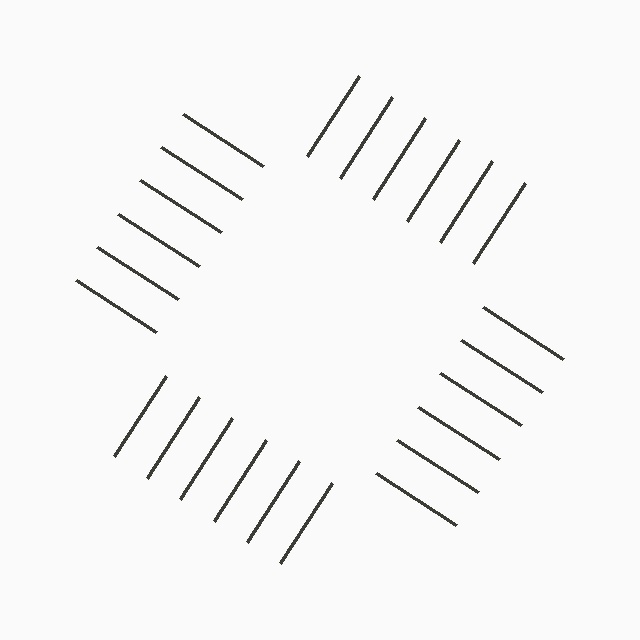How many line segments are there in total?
24 — 6 along each of the 4 edges.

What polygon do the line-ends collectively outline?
An illusory square — the line segments terminate on its edges but no continuous stroke is drawn.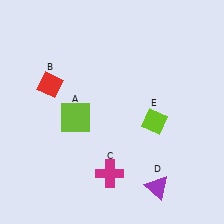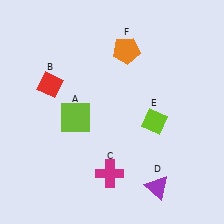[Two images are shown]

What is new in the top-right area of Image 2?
An orange pentagon (F) was added in the top-right area of Image 2.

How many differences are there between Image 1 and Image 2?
There is 1 difference between the two images.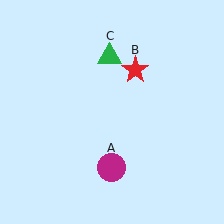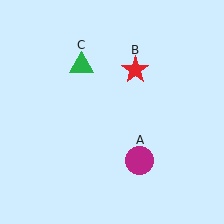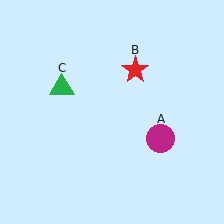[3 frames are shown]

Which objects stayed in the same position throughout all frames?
Red star (object B) remained stationary.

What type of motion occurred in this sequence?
The magenta circle (object A), green triangle (object C) rotated counterclockwise around the center of the scene.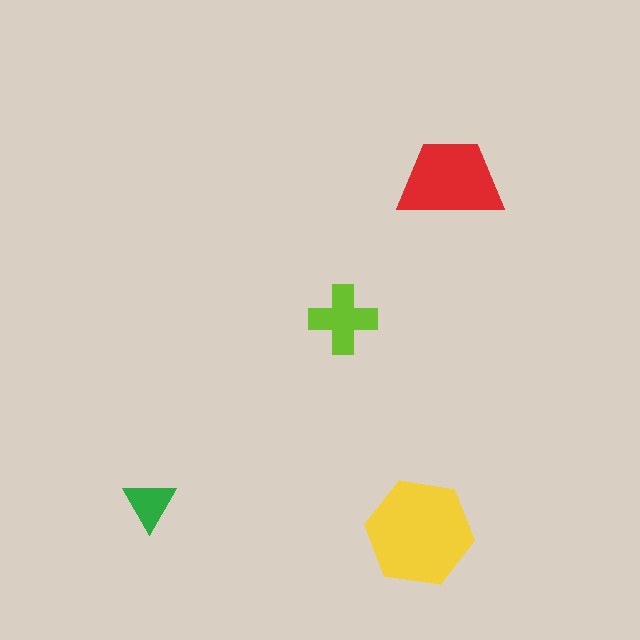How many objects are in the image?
There are 4 objects in the image.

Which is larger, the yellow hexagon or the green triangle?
The yellow hexagon.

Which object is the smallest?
The green triangle.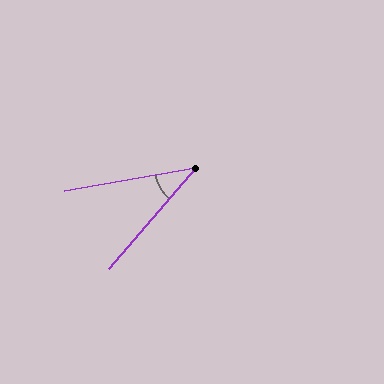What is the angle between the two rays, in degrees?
Approximately 40 degrees.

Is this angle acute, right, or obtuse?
It is acute.